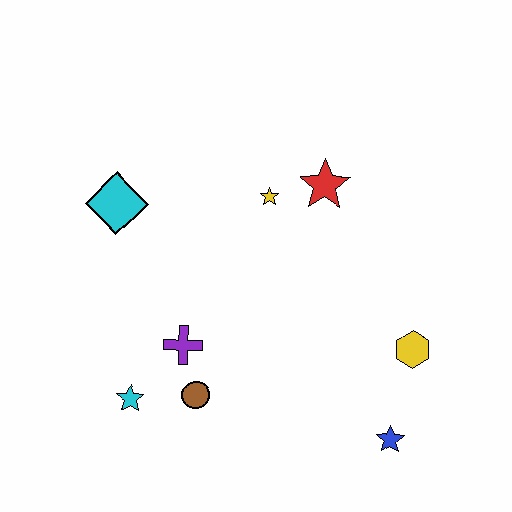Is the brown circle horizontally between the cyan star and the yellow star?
Yes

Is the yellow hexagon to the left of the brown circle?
No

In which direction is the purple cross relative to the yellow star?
The purple cross is below the yellow star.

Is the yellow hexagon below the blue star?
No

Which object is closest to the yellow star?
The red star is closest to the yellow star.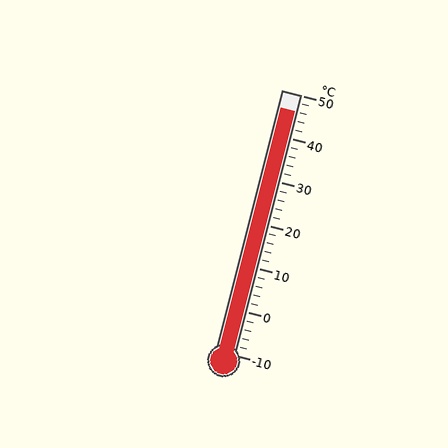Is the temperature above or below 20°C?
The temperature is above 20°C.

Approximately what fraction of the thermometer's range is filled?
The thermometer is filled to approximately 95% of its range.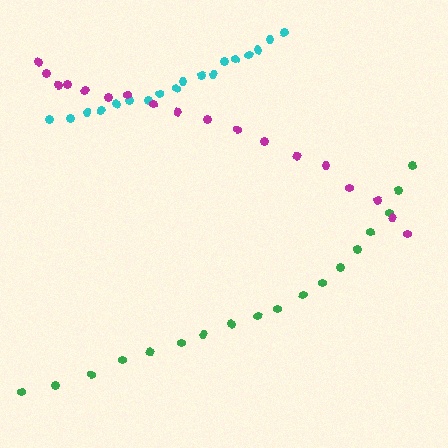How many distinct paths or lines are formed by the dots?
There are 3 distinct paths.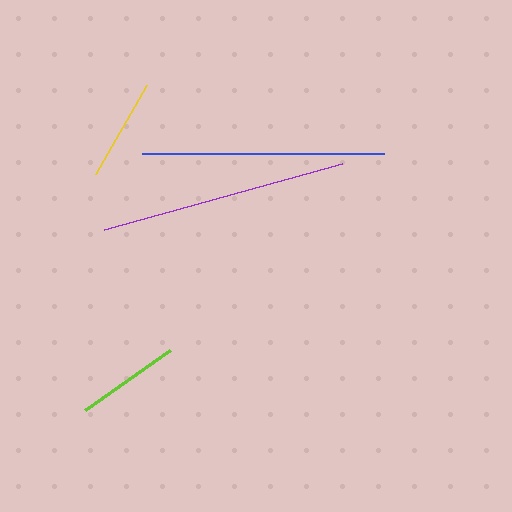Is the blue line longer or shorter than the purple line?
The purple line is longer than the blue line.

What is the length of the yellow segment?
The yellow segment is approximately 103 pixels long.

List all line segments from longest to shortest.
From longest to shortest: purple, blue, lime, yellow.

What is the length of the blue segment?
The blue segment is approximately 242 pixels long.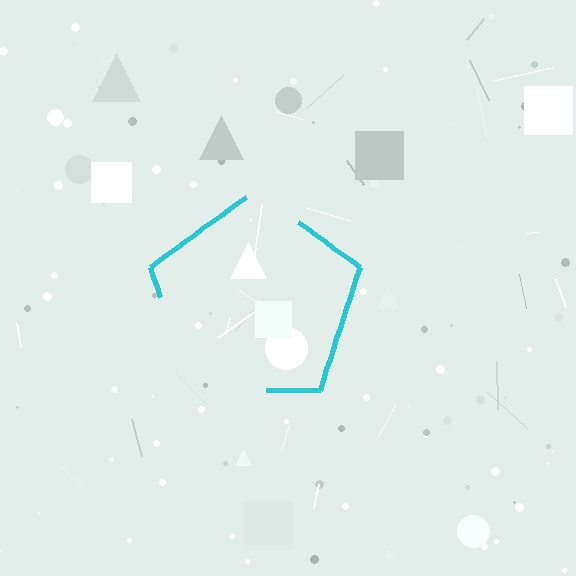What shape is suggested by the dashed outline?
The dashed outline suggests a pentagon.